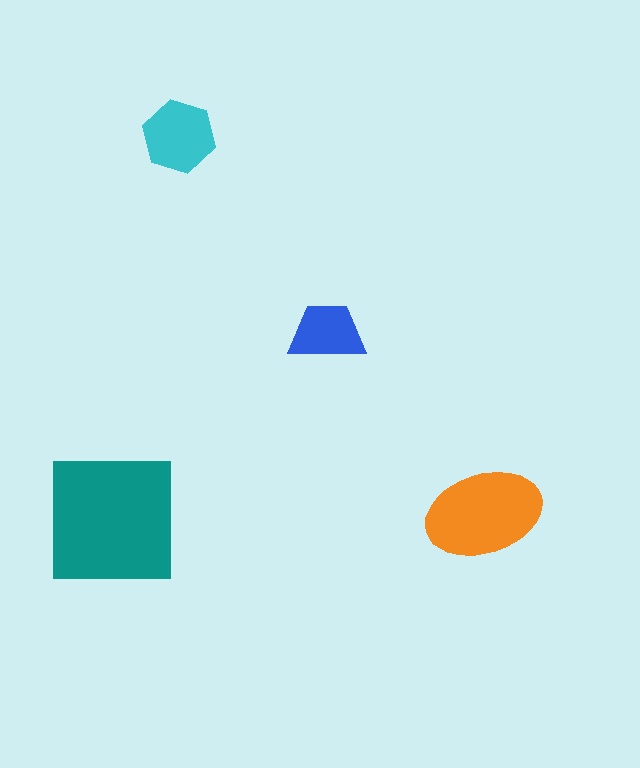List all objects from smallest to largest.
The blue trapezoid, the cyan hexagon, the orange ellipse, the teal square.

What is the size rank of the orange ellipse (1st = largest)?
2nd.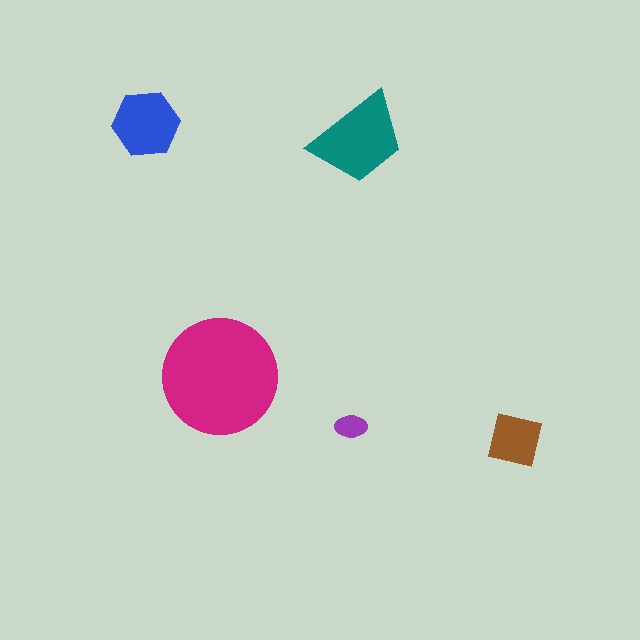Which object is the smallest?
The purple ellipse.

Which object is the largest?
The magenta circle.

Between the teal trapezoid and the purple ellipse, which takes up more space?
The teal trapezoid.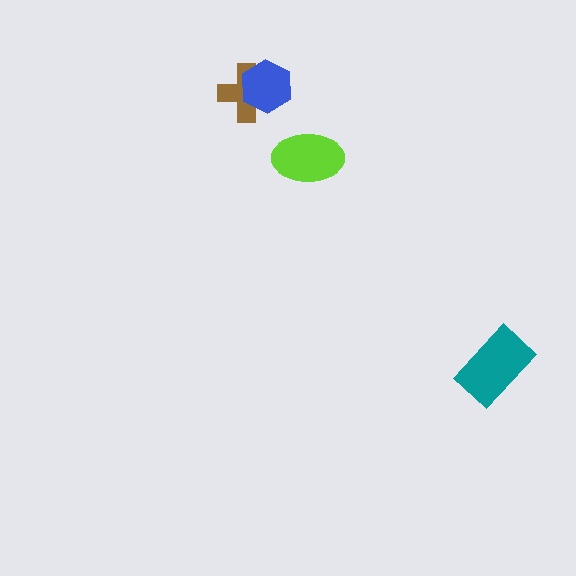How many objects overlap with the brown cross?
1 object overlaps with the brown cross.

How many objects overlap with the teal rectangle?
0 objects overlap with the teal rectangle.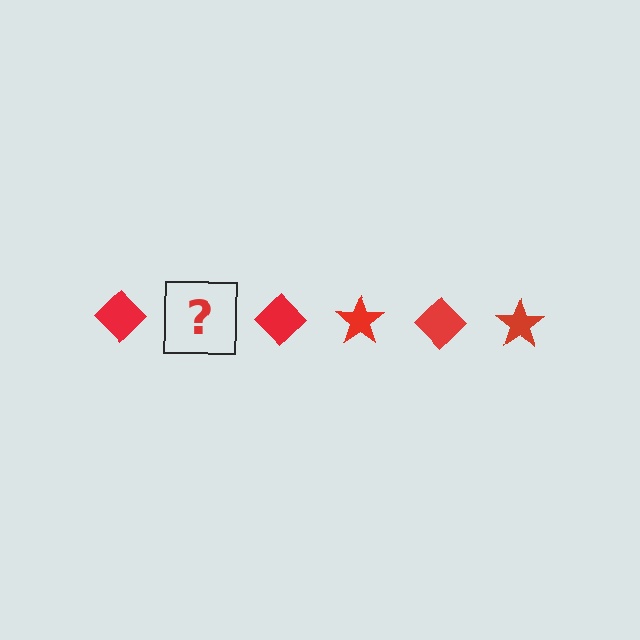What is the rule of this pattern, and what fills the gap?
The rule is that the pattern cycles through diamond, star shapes in red. The gap should be filled with a red star.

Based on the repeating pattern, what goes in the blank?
The blank should be a red star.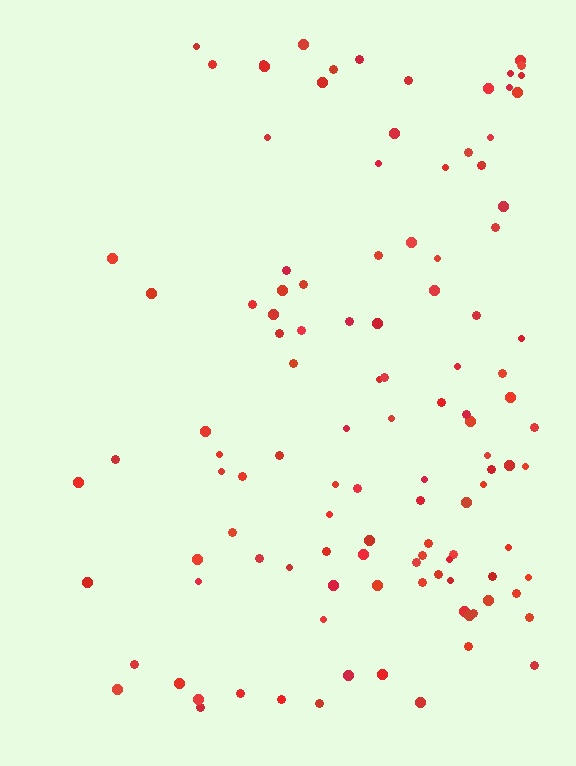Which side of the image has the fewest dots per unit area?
The left.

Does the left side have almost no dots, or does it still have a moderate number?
Still a moderate number, just noticeably fewer than the right.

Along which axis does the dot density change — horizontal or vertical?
Horizontal.